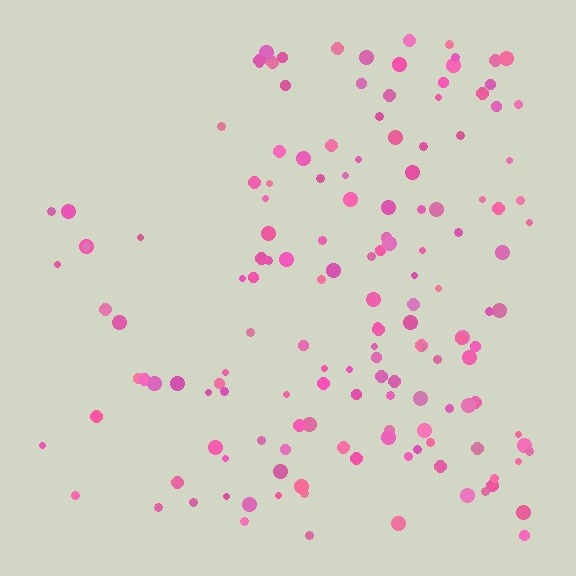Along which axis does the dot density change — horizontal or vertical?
Horizontal.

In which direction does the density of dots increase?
From left to right, with the right side densest.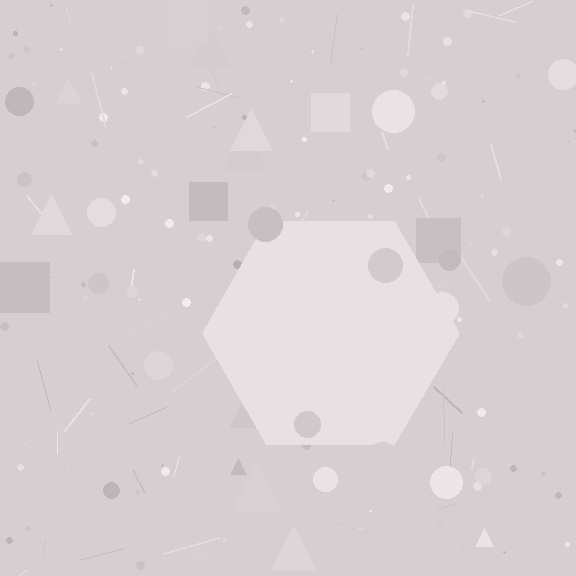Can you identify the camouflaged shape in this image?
The camouflaged shape is a hexagon.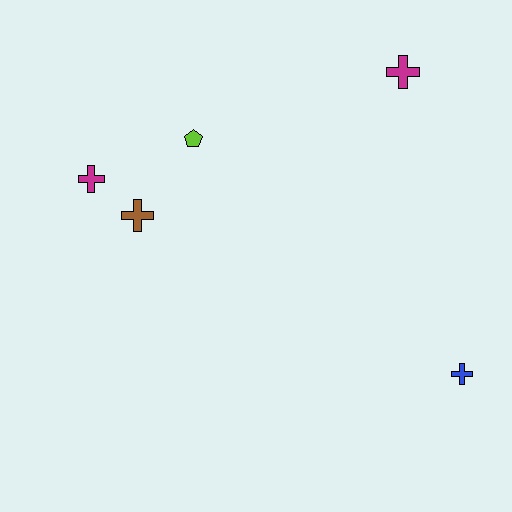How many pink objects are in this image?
There are no pink objects.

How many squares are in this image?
There are no squares.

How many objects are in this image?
There are 5 objects.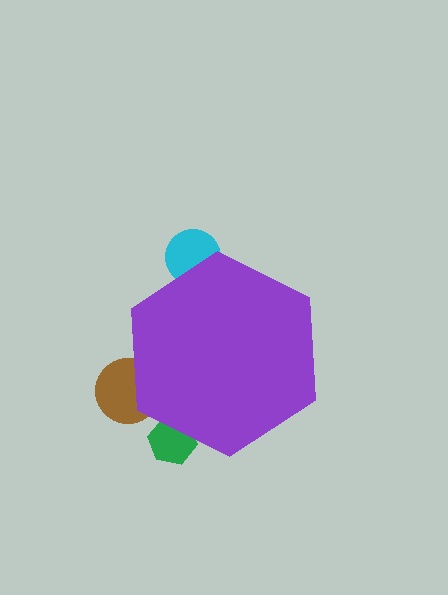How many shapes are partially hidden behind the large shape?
4 shapes are partially hidden.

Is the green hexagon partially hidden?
Yes, the green hexagon is partially hidden behind the purple hexagon.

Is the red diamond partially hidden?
Yes, the red diamond is partially hidden behind the purple hexagon.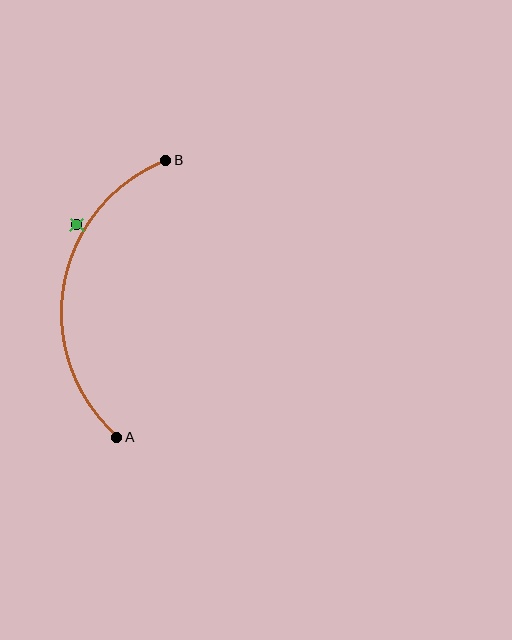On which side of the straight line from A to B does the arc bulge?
The arc bulges to the left of the straight line connecting A and B.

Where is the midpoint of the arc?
The arc midpoint is the point on the curve farthest from the straight line joining A and B. It sits to the left of that line.